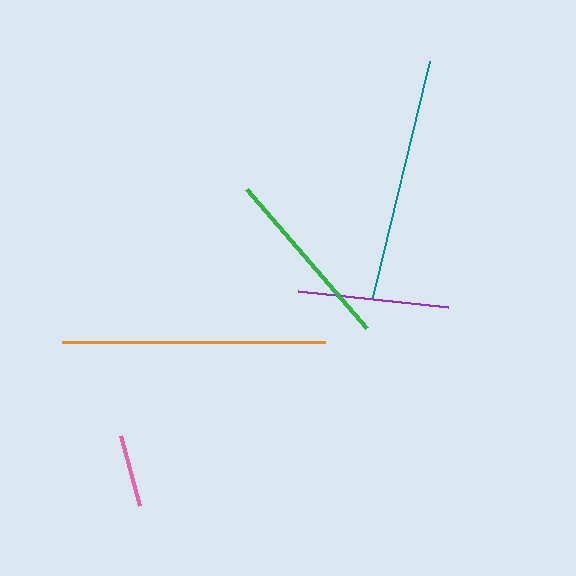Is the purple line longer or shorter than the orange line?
The orange line is longer than the purple line.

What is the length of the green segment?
The green segment is approximately 184 pixels long.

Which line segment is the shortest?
The pink line is the shortest at approximately 73 pixels.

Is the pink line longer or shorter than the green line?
The green line is longer than the pink line.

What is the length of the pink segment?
The pink segment is approximately 73 pixels long.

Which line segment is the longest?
The orange line is the longest at approximately 264 pixels.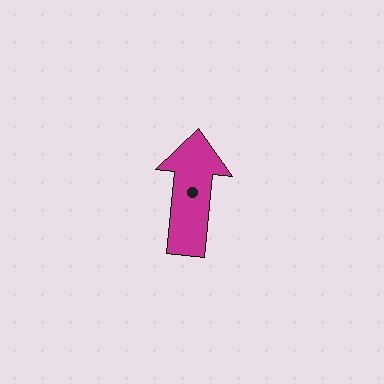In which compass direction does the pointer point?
North.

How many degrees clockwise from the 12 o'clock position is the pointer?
Approximately 6 degrees.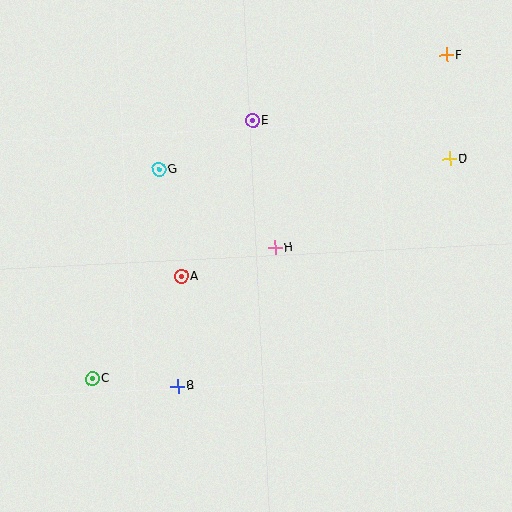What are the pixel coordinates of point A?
Point A is at (181, 277).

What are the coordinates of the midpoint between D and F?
The midpoint between D and F is at (448, 107).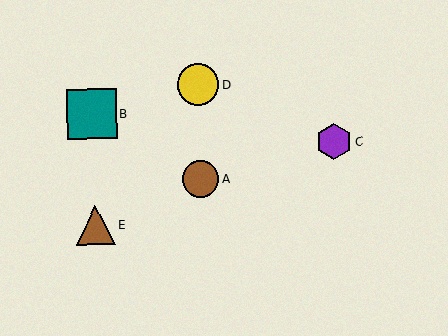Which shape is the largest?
The teal square (labeled B) is the largest.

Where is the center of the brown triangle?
The center of the brown triangle is at (96, 225).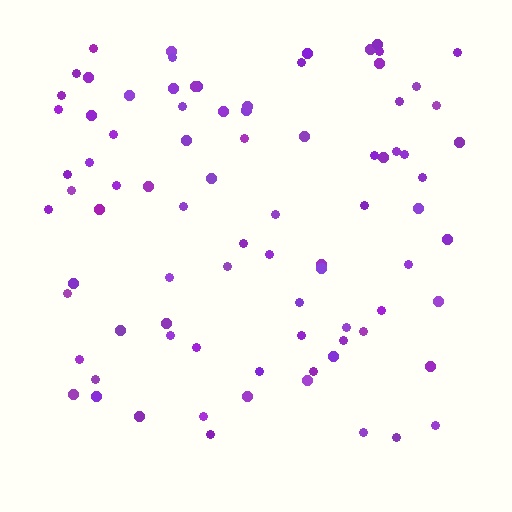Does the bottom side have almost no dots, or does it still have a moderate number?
Still a moderate number, just noticeably fewer than the top.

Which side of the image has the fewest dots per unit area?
The bottom.